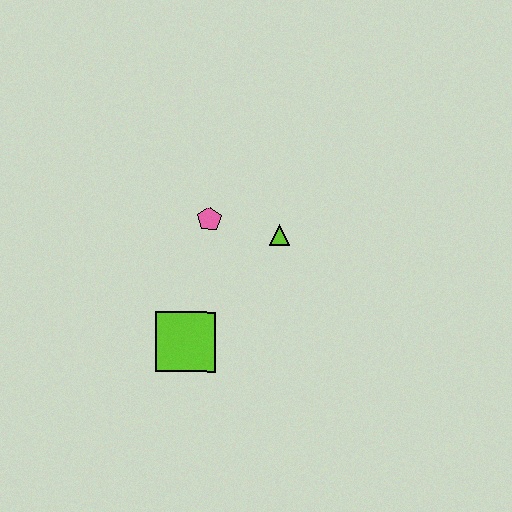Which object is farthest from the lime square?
The lime triangle is farthest from the lime square.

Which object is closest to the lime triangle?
The pink pentagon is closest to the lime triangle.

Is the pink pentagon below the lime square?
No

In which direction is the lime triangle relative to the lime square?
The lime triangle is above the lime square.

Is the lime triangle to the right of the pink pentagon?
Yes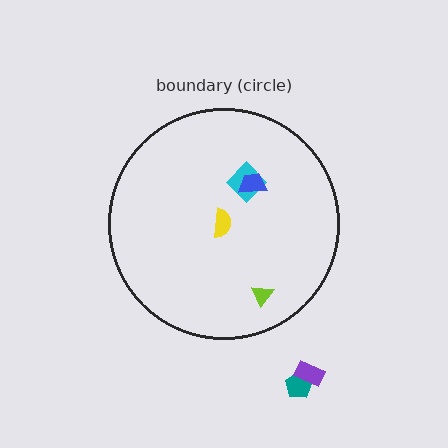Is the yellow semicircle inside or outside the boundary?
Inside.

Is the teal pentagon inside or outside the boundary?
Outside.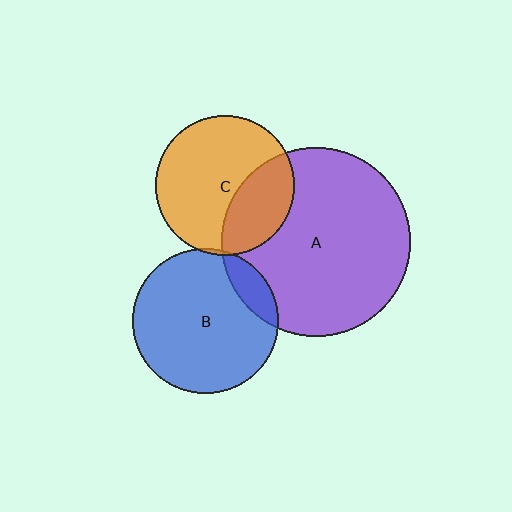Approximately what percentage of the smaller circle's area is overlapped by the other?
Approximately 5%.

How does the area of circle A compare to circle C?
Approximately 1.8 times.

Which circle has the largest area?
Circle A (purple).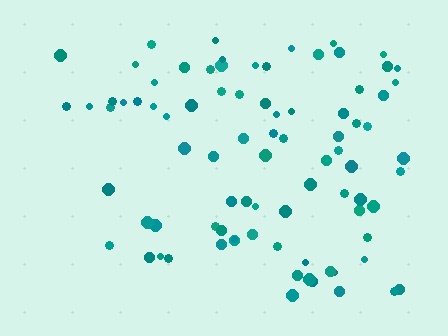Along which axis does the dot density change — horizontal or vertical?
Horizontal.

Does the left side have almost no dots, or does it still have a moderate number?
Still a moderate number, just noticeably fewer than the right.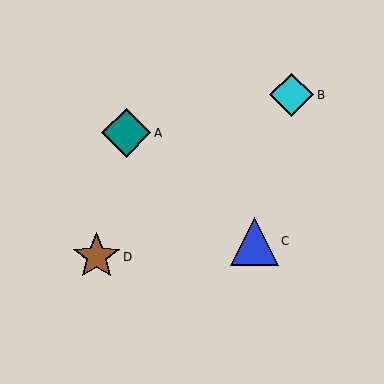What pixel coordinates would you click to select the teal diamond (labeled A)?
Click at (126, 133) to select the teal diamond A.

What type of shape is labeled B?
Shape B is a cyan diamond.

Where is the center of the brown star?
The center of the brown star is at (96, 257).